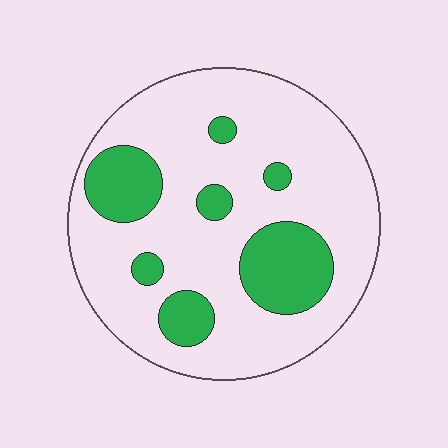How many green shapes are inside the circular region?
7.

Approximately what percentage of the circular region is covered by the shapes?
Approximately 25%.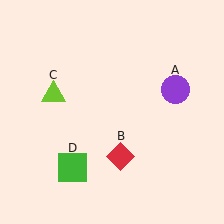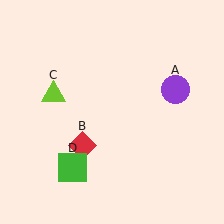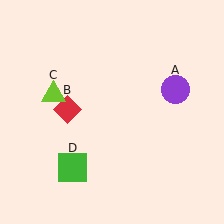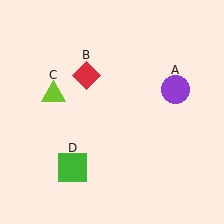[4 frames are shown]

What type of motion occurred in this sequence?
The red diamond (object B) rotated clockwise around the center of the scene.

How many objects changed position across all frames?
1 object changed position: red diamond (object B).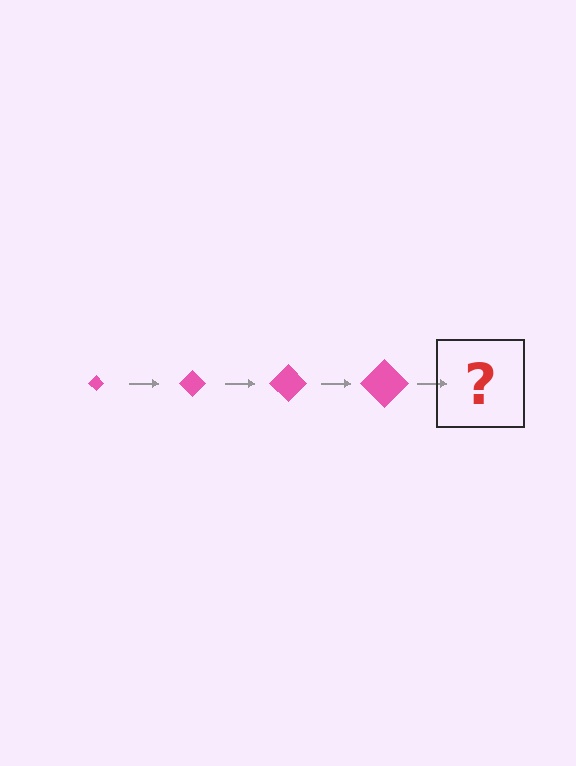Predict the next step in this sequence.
The next step is a pink diamond, larger than the previous one.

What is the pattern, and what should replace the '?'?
The pattern is that the diamond gets progressively larger each step. The '?' should be a pink diamond, larger than the previous one.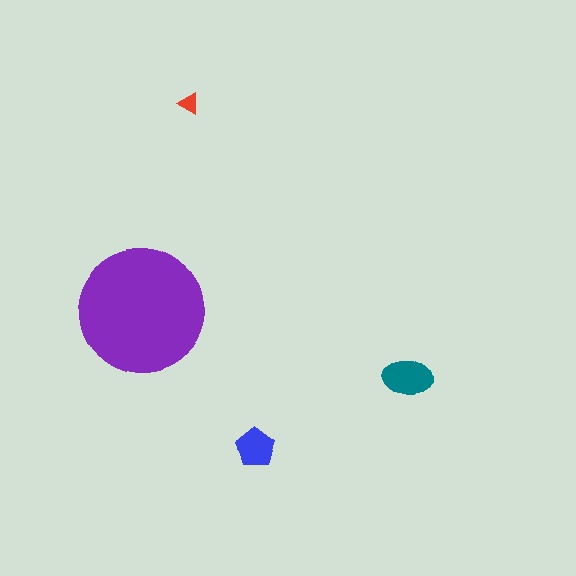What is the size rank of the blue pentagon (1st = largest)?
3rd.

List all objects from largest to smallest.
The purple circle, the teal ellipse, the blue pentagon, the red triangle.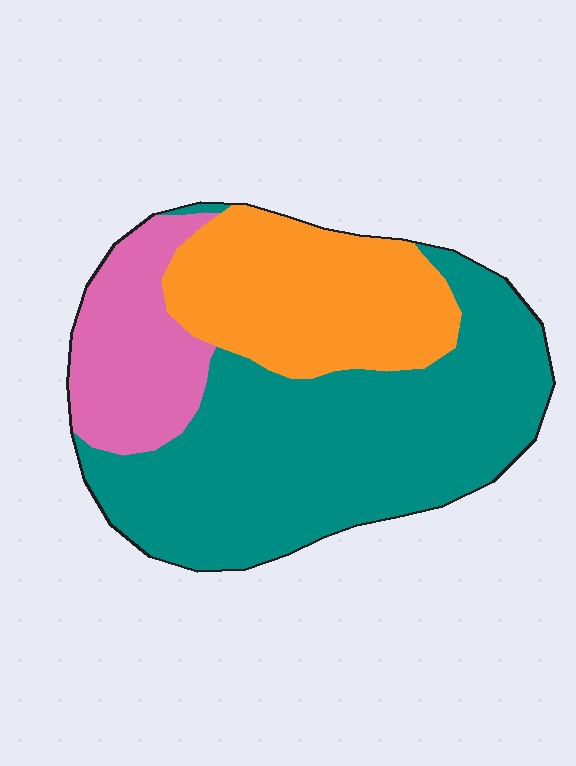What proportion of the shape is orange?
Orange covers roughly 30% of the shape.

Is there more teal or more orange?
Teal.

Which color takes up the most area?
Teal, at roughly 55%.